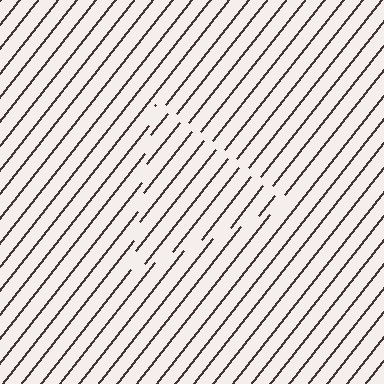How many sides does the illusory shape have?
3 sides — the line-ends trace a triangle.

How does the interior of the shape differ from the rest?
The interior of the shape contains the same grating, shifted by half a period — the contour is defined by the phase discontinuity where line-ends from the inner and outer gratings abut.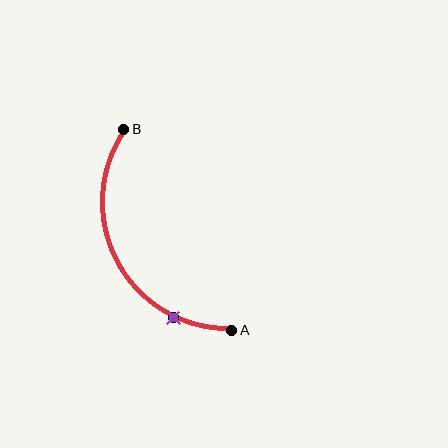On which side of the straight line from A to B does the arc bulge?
The arc bulges to the left of the straight line connecting A and B.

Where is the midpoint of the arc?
The arc midpoint is the point on the curve farthest from the straight line joining A and B. It sits to the left of that line.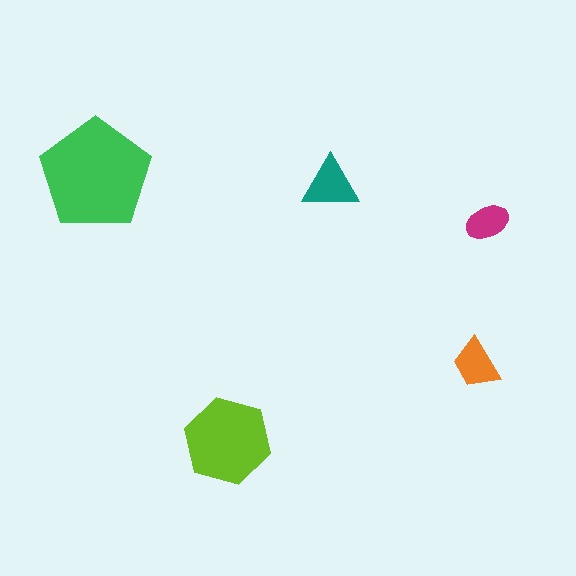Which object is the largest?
The green pentagon.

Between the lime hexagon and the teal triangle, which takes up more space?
The lime hexagon.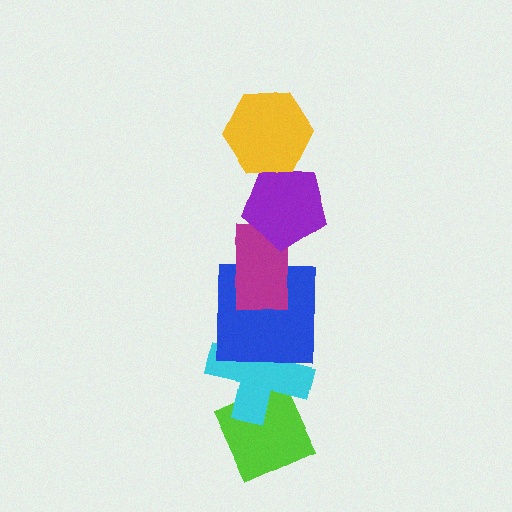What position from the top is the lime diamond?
The lime diamond is 6th from the top.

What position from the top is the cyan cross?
The cyan cross is 5th from the top.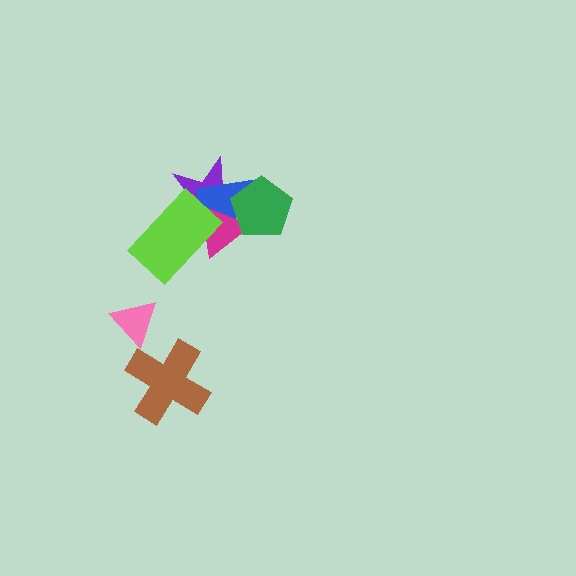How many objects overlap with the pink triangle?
0 objects overlap with the pink triangle.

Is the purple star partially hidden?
Yes, it is partially covered by another shape.